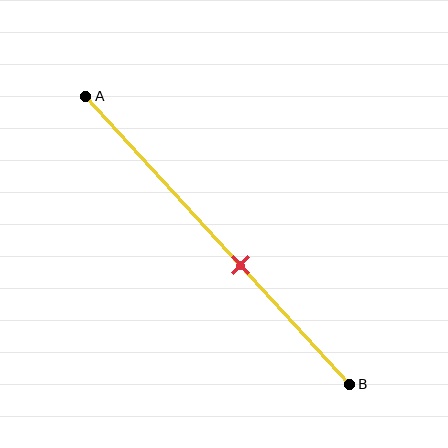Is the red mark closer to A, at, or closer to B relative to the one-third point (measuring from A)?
The red mark is closer to point B than the one-third point of segment AB.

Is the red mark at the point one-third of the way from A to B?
No, the mark is at about 60% from A, not at the 33% one-third point.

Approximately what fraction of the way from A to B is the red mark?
The red mark is approximately 60% of the way from A to B.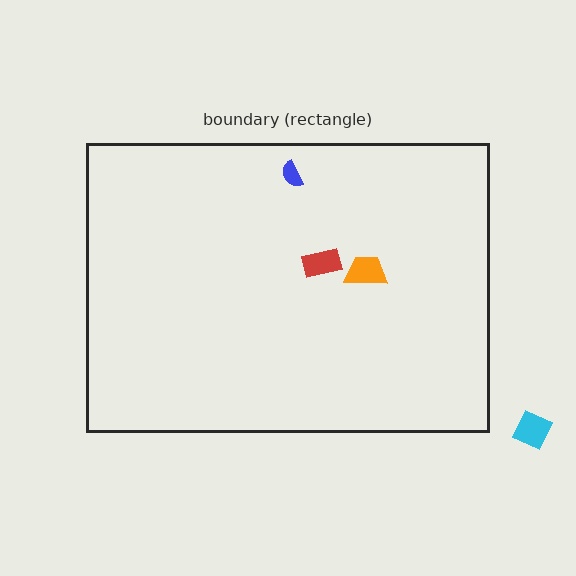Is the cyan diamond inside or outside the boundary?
Outside.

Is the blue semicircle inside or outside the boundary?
Inside.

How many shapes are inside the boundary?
3 inside, 1 outside.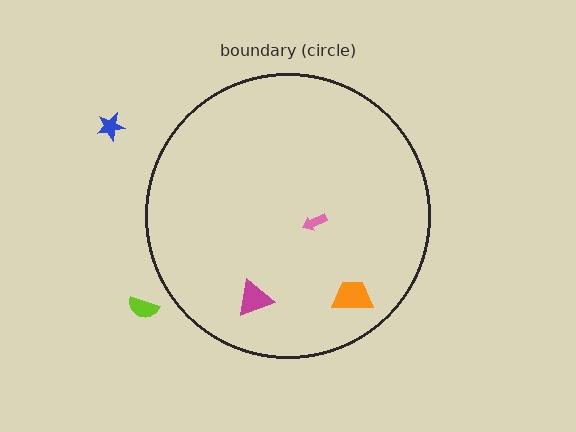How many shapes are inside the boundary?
3 inside, 2 outside.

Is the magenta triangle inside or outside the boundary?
Inside.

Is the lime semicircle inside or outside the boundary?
Outside.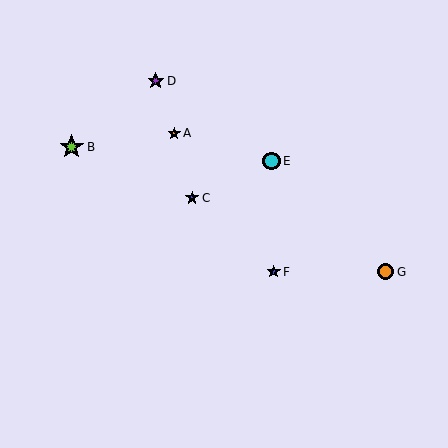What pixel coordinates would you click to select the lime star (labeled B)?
Click at (72, 147) to select the lime star B.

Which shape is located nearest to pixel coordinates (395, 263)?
The orange circle (labeled G) at (386, 272) is nearest to that location.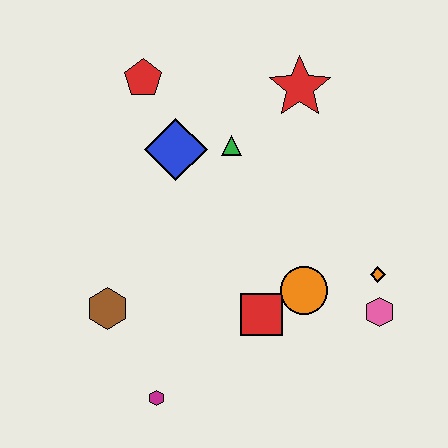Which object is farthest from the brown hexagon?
The red star is farthest from the brown hexagon.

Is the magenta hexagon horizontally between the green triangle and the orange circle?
No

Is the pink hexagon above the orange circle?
No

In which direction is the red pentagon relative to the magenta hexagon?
The red pentagon is above the magenta hexagon.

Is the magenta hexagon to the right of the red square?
No